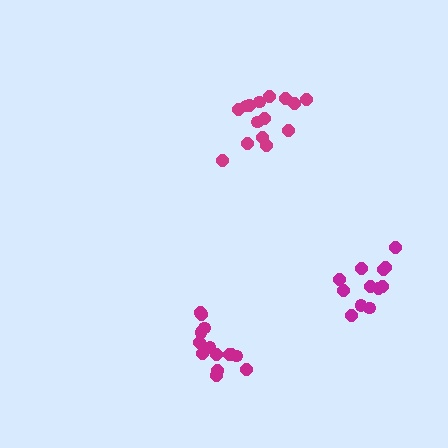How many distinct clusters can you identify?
There are 3 distinct clusters.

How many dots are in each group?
Group 1: 14 dots, Group 2: 15 dots, Group 3: 12 dots (41 total).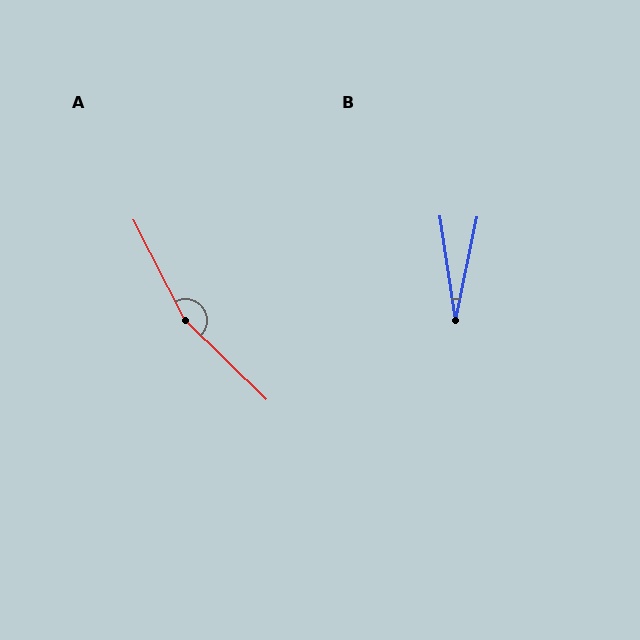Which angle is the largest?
A, at approximately 161 degrees.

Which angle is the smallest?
B, at approximately 20 degrees.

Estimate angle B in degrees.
Approximately 20 degrees.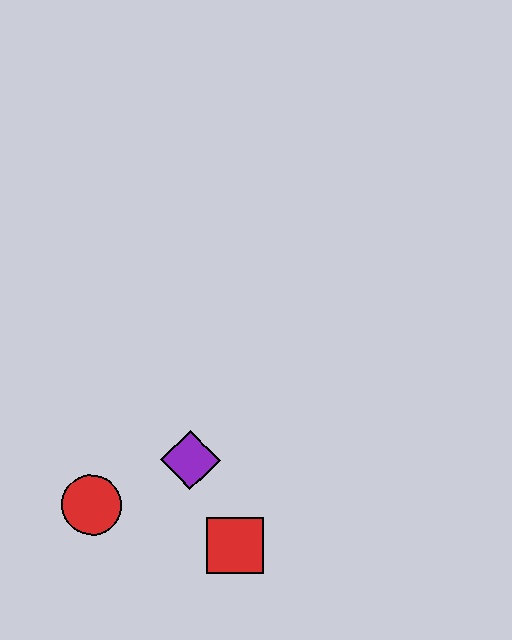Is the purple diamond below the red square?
No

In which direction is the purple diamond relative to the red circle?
The purple diamond is to the right of the red circle.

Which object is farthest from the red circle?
The red square is farthest from the red circle.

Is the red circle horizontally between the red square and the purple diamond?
No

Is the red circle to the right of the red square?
No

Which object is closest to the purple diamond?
The red square is closest to the purple diamond.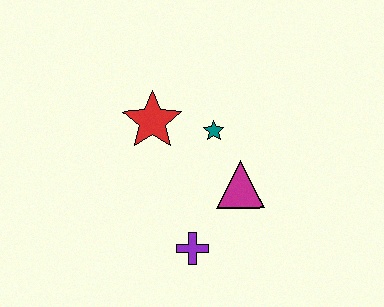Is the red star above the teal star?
Yes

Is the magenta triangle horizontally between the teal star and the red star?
No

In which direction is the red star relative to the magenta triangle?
The red star is to the left of the magenta triangle.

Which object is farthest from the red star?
The purple cross is farthest from the red star.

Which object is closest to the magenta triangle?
The teal star is closest to the magenta triangle.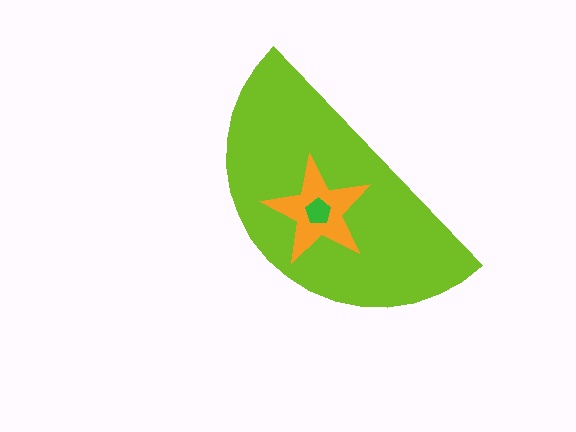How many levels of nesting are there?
3.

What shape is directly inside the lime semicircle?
The orange star.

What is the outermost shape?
The lime semicircle.